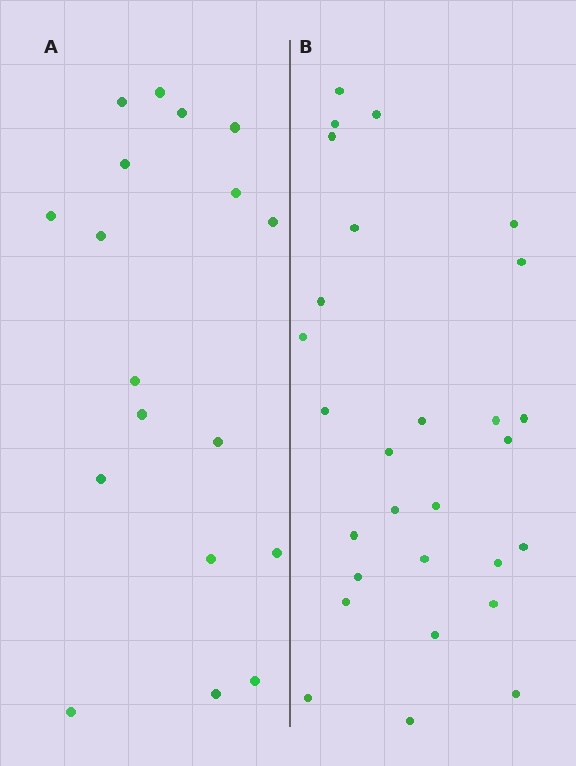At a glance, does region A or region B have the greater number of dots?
Region B (the right region) has more dots.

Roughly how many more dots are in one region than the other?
Region B has roughly 10 or so more dots than region A.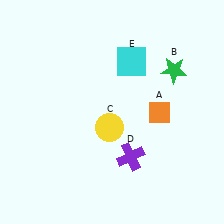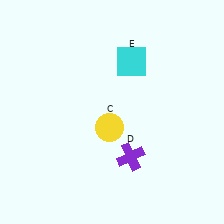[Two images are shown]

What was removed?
The green star (B), the orange diamond (A) were removed in Image 2.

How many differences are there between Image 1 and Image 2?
There are 2 differences between the two images.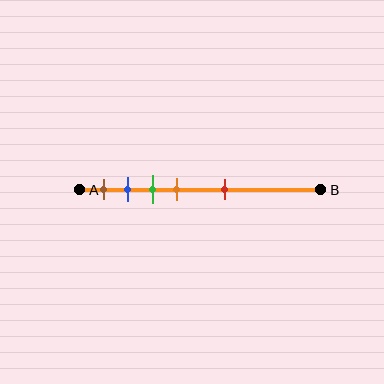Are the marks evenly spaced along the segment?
No, the marks are not evenly spaced.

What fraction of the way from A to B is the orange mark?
The orange mark is approximately 40% (0.4) of the way from A to B.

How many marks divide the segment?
There are 5 marks dividing the segment.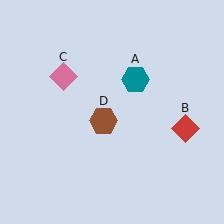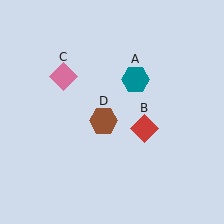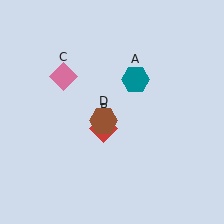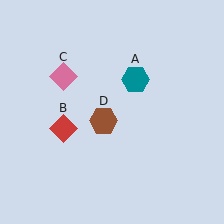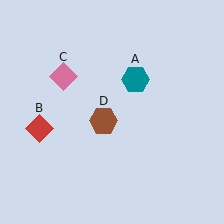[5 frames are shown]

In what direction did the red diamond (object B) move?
The red diamond (object B) moved left.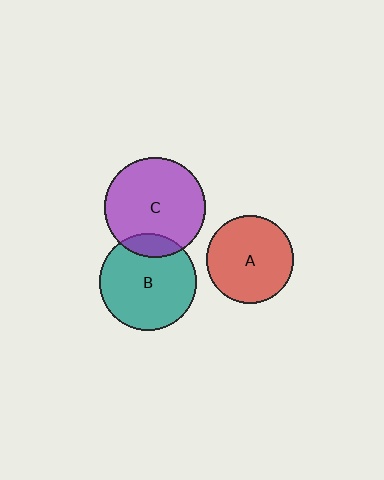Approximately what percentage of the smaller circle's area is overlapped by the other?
Approximately 15%.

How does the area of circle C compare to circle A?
Approximately 1.3 times.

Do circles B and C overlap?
Yes.